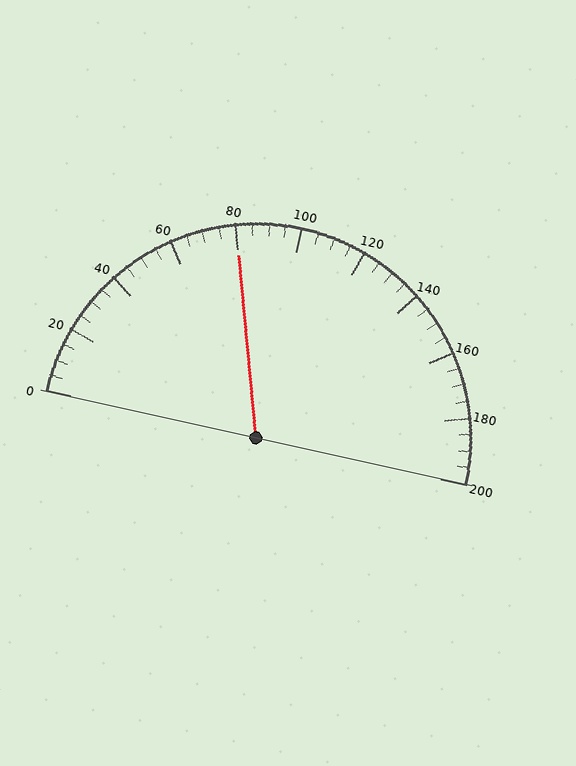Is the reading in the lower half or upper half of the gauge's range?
The reading is in the lower half of the range (0 to 200).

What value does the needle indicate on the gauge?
The needle indicates approximately 80.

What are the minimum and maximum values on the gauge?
The gauge ranges from 0 to 200.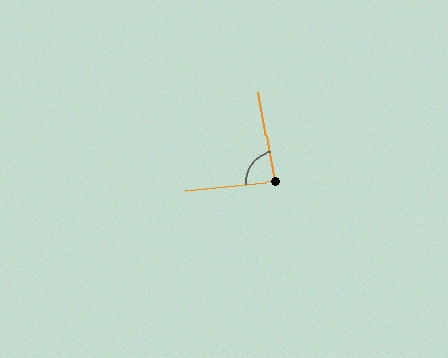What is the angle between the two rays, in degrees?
Approximately 85 degrees.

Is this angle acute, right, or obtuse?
It is approximately a right angle.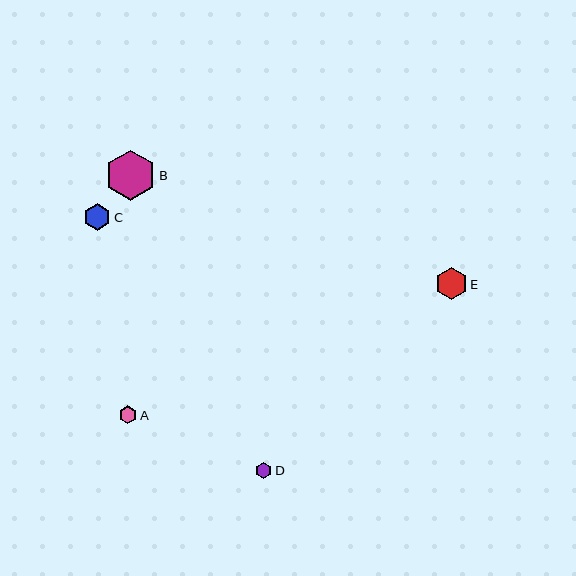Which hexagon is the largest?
Hexagon B is the largest with a size of approximately 50 pixels.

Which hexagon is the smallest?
Hexagon D is the smallest with a size of approximately 16 pixels.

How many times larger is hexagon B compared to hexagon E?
Hexagon B is approximately 1.6 times the size of hexagon E.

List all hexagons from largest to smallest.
From largest to smallest: B, E, C, A, D.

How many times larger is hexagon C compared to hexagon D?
Hexagon C is approximately 1.6 times the size of hexagon D.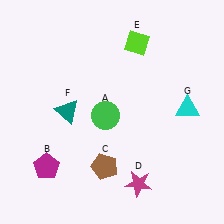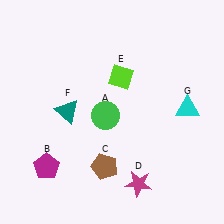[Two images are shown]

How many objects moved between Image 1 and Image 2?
1 object moved between the two images.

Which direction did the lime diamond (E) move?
The lime diamond (E) moved down.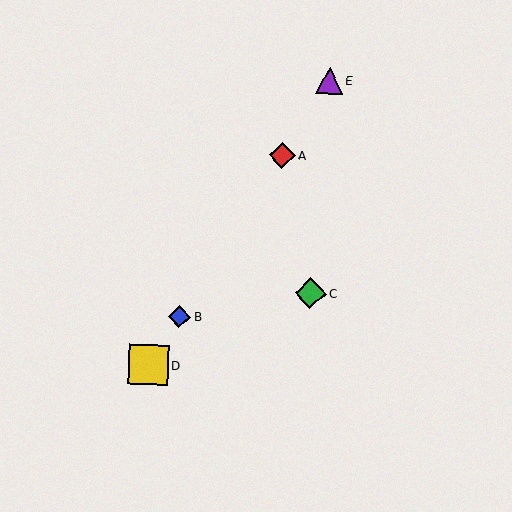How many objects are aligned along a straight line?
4 objects (A, B, D, E) are aligned along a straight line.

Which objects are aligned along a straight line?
Objects A, B, D, E are aligned along a straight line.